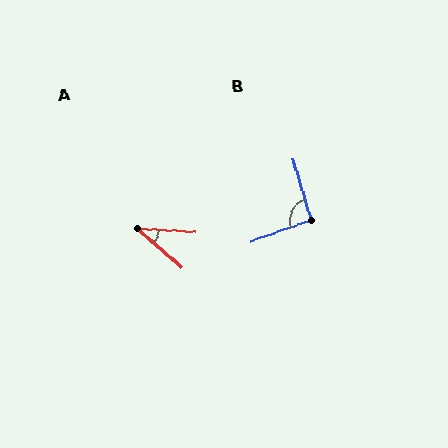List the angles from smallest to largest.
A (38°), B (93°).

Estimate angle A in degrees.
Approximately 38 degrees.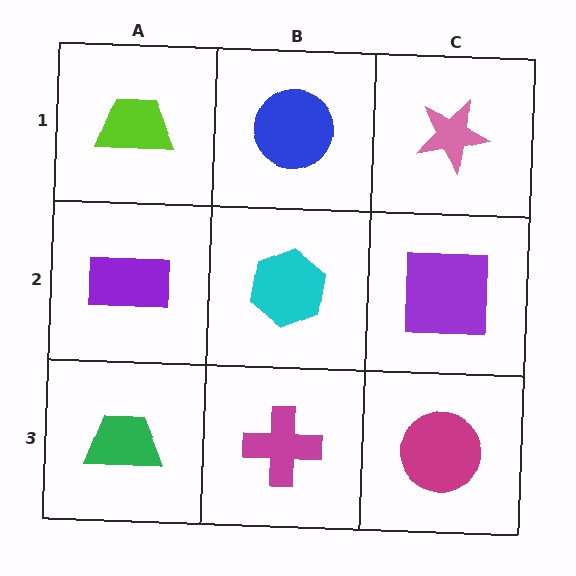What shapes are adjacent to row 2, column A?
A lime trapezoid (row 1, column A), a green trapezoid (row 3, column A), a cyan hexagon (row 2, column B).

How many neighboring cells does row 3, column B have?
3.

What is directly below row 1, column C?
A purple square.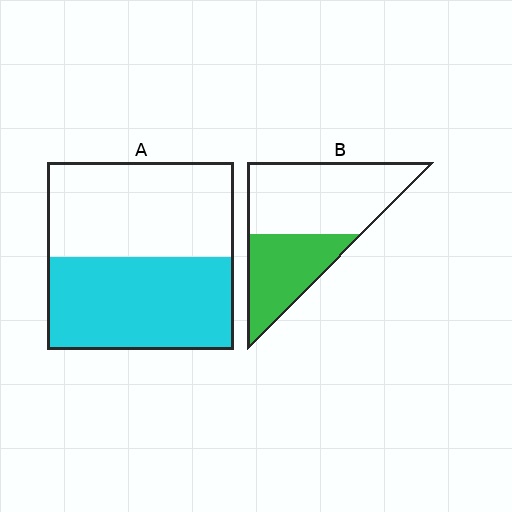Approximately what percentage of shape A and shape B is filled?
A is approximately 50% and B is approximately 40%.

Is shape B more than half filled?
No.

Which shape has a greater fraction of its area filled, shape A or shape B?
Shape A.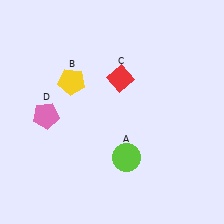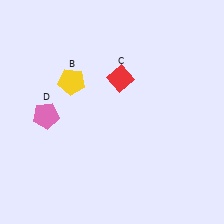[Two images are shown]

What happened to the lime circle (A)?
The lime circle (A) was removed in Image 2. It was in the bottom-right area of Image 1.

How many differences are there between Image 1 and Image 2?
There is 1 difference between the two images.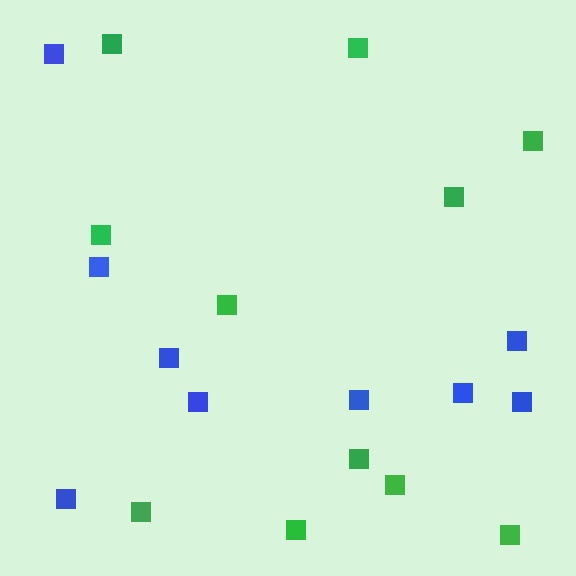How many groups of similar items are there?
There are 2 groups: one group of blue squares (9) and one group of green squares (11).